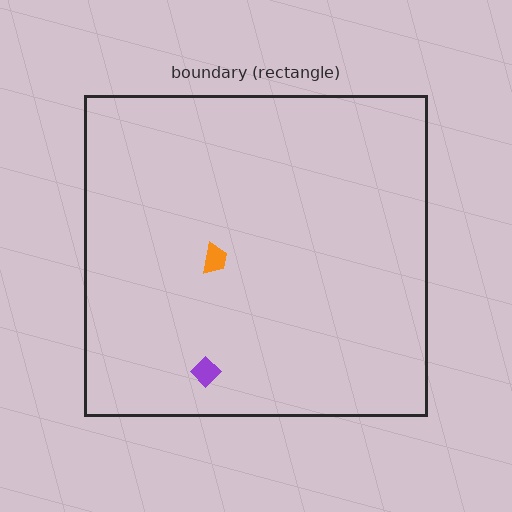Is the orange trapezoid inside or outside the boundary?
Inside.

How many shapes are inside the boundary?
2 inside, 0 outside.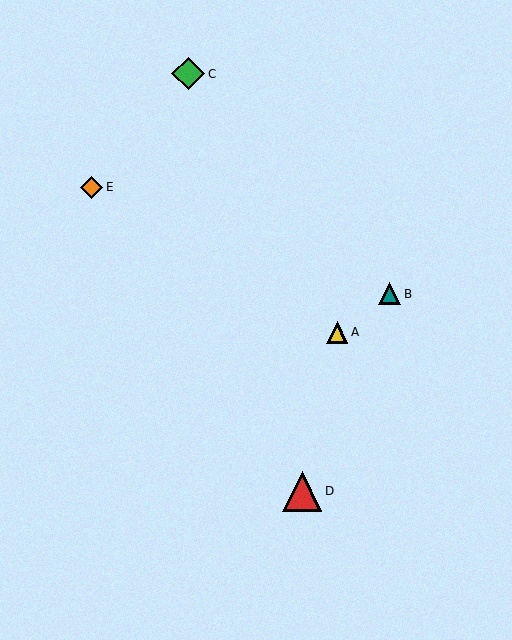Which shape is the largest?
The red triangle (labeled D) is the largest.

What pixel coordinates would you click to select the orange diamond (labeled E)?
Click at (92, 187) to select the orange diamond E.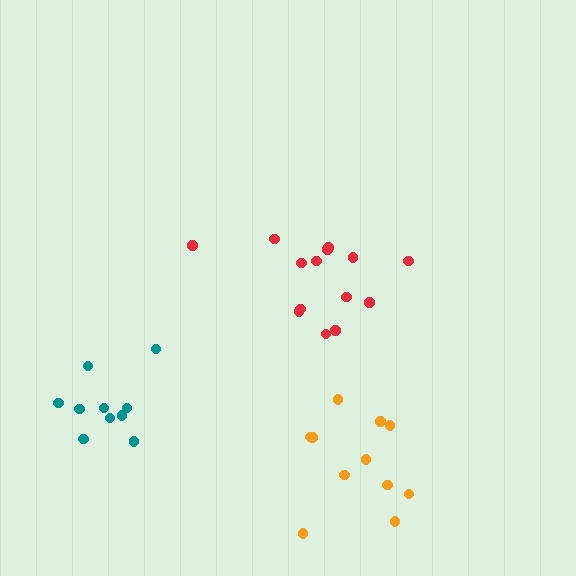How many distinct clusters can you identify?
There are 3 distinct clusters.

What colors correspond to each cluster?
The clusters are colored: red, teal, orange.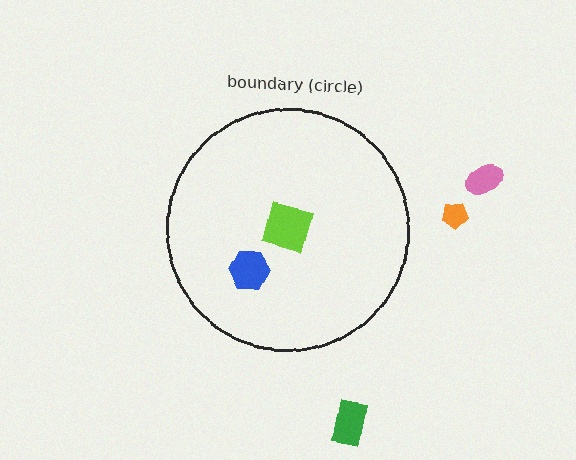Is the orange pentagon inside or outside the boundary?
Outside.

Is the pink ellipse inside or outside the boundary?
Outside.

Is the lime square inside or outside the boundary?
Inside.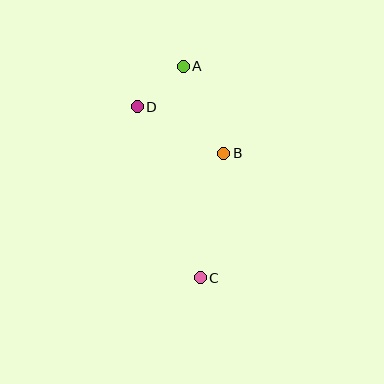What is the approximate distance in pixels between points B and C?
The distance between B and C is approximately 127 pixels.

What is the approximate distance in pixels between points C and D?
The distance between C and D is approximately 182 pixels.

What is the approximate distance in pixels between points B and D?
The distance between B and D is approximately 98 pixels.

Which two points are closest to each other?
Points A and D are closest to each other.